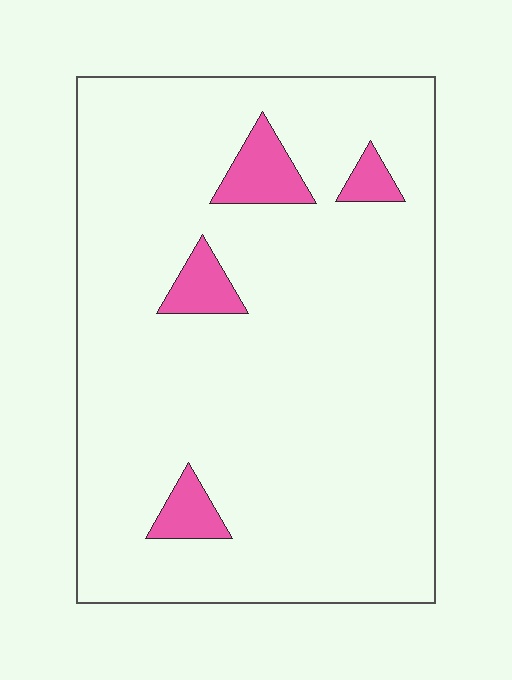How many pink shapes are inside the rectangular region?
4.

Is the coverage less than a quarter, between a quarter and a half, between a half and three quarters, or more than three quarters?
Less than a quarter.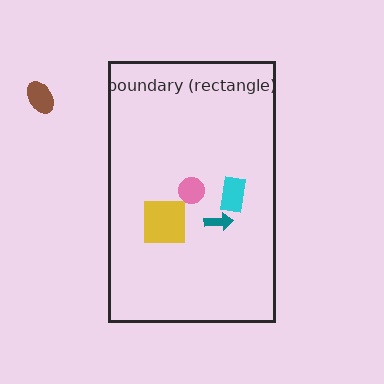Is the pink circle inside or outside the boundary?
Inside.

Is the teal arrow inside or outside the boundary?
Inside.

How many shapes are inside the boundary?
4 inside, 1 outside.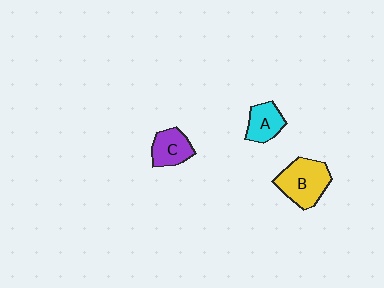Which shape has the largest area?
Shape B (yellow).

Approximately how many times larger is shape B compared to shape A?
Approximately 1.6 times.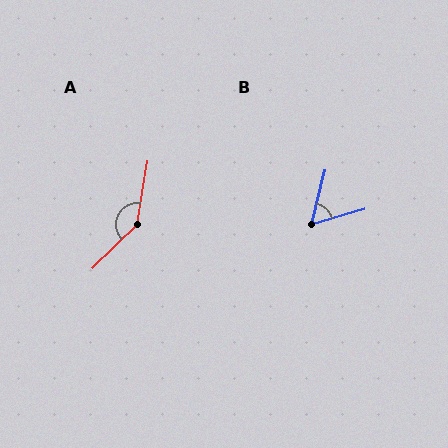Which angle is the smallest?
B, at approximately 60 degrees.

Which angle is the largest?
A, at approximately 143 degrees.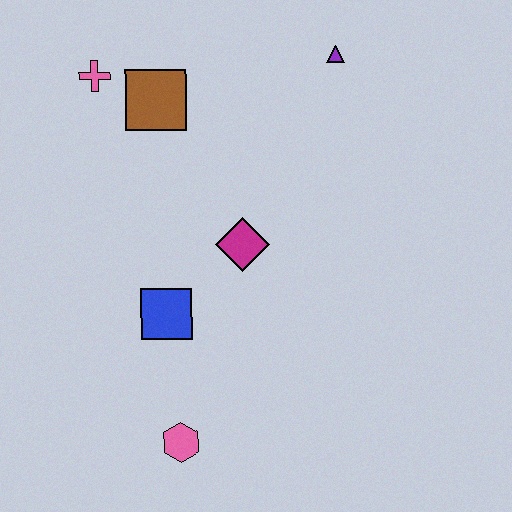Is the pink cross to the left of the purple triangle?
Yes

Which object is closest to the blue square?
The magenta diamond is closest to the blue square.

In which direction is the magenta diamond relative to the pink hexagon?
The magenta diamond is above the pink hexagon.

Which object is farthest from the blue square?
The purple triangle is farthest from the blue square.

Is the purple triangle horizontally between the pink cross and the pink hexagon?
No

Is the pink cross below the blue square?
No